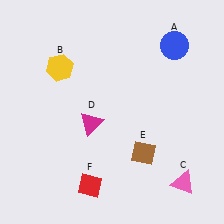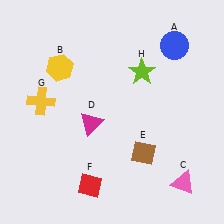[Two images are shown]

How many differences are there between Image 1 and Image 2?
There are 2 differences between the two images.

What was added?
A yellow cross (G), a lime star (H) were added in Image 2.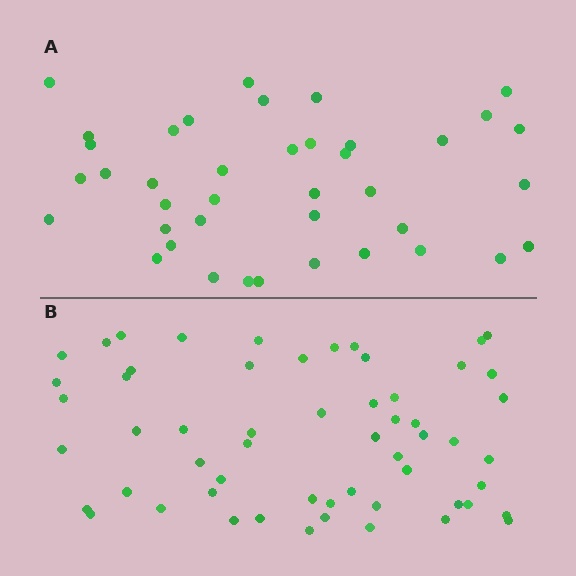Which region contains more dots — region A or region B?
Region B (the bottom region) has more dots.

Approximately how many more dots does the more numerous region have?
Region B has approximately 15 more dots than region A.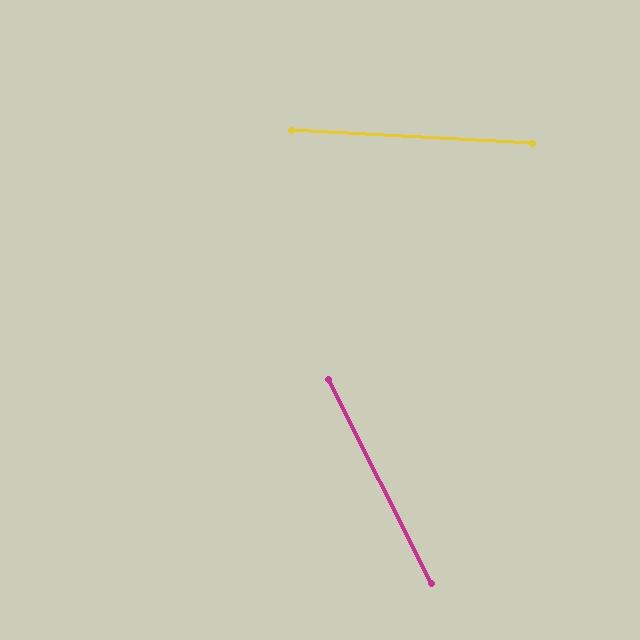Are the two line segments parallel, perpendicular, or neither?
Neither parallel nor perpendicular — they differ by about 60°.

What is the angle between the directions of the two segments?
Approximately 60 degrees.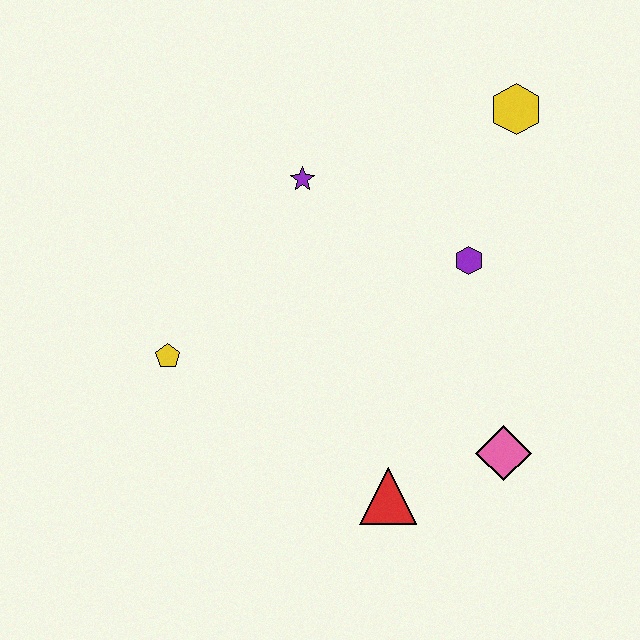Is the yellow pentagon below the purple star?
Yes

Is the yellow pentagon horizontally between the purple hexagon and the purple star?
No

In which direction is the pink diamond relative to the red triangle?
The pink diamond is to the right of the red triangle.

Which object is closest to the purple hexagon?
The yellow hexagon is closest to the purple hexagon.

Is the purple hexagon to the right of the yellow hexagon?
No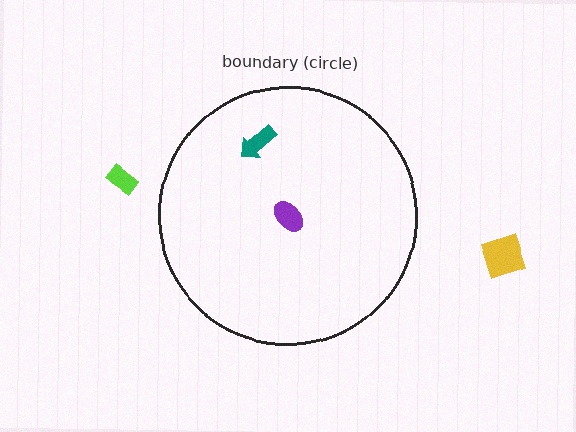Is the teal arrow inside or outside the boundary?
Inside.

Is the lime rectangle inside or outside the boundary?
Outside.